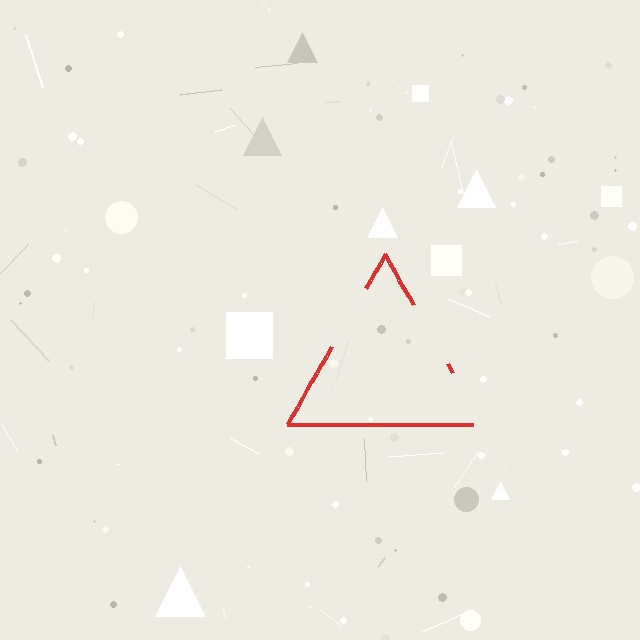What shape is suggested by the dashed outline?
The dashed outline suggests a triangle.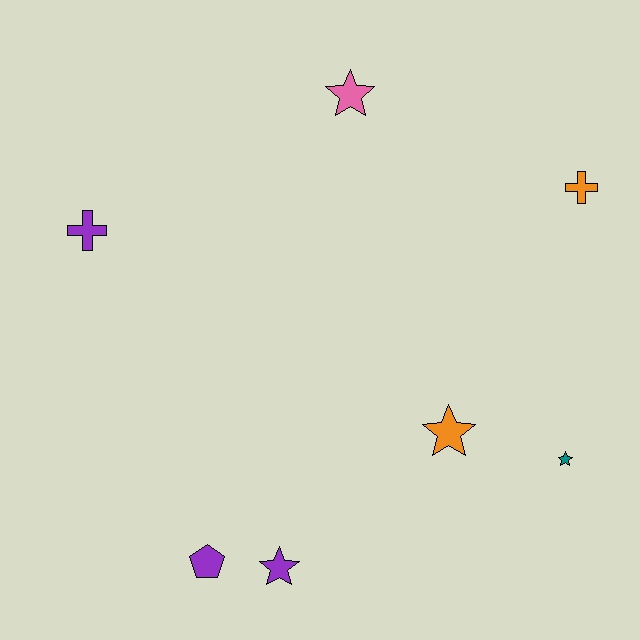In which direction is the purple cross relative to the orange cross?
The purple cross is to the left of the orange cross.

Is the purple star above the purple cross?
No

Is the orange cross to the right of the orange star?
Yes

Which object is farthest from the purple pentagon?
The orange cross is farthest from the purple pentagon.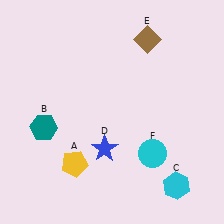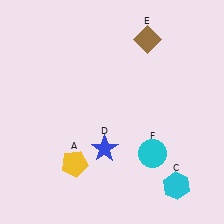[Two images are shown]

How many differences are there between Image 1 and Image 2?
There is 1 difference between the two images.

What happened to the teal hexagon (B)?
The teal hexagon (B) was removed in Image 2. It was in the bottom-left area of Image 1.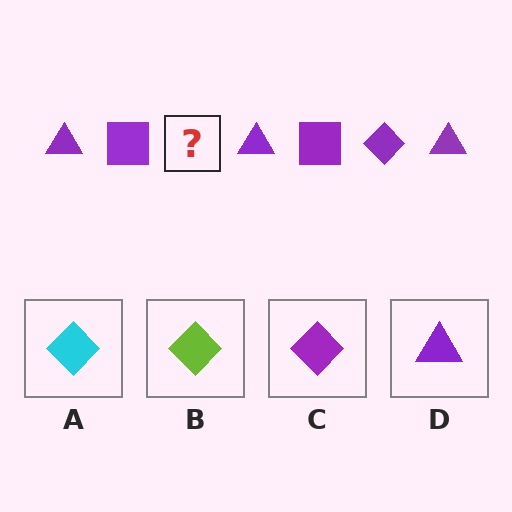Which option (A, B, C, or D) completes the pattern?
C.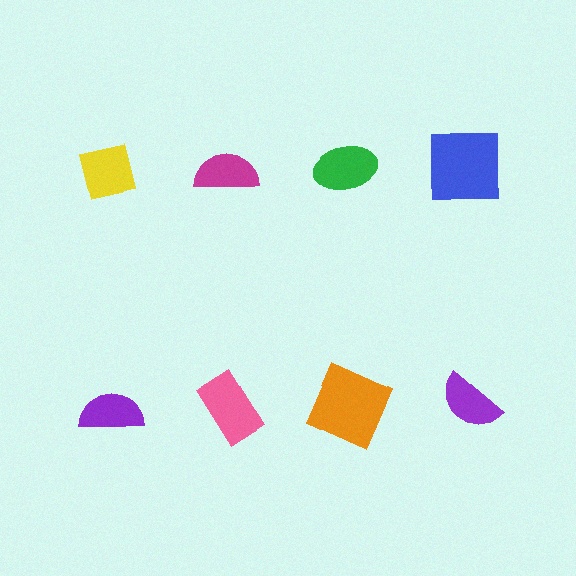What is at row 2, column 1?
A purple semicircle.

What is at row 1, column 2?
A magenta semicircle.